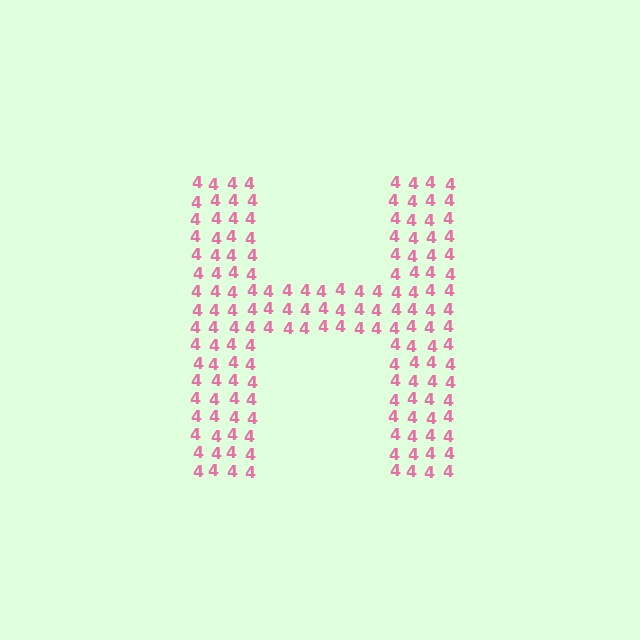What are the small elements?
The small elements are digit 4's.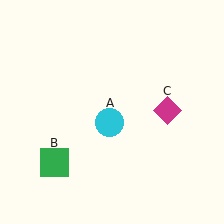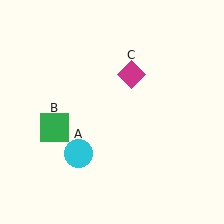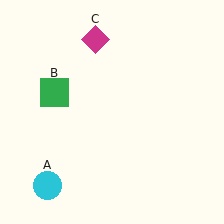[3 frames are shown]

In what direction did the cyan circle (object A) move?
The cyan circle (object A) moved down and to the left.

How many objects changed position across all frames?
3 objects changed position: cyan circle (object A), green square (object B), magenta diamond (object C).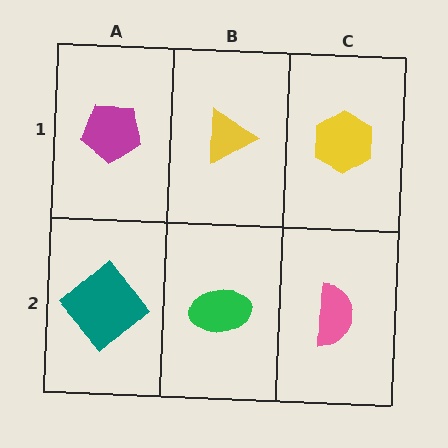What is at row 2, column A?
A teal diamond.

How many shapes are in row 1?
3 shapes.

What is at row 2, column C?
A pink semicircle.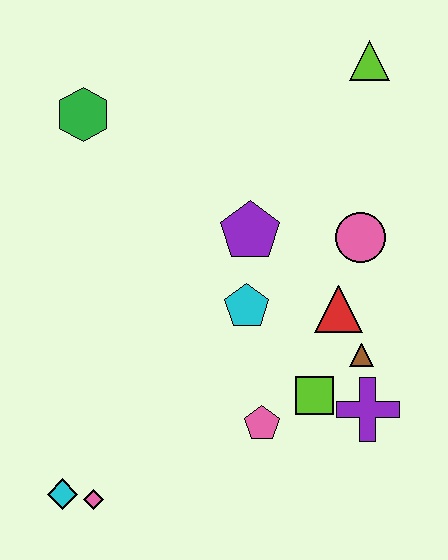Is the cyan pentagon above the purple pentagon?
No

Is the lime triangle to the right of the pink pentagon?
Yes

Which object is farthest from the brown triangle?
The green hexagon is farthest from the brown triangle.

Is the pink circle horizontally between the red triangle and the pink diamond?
No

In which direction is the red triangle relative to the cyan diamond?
The red triangle is to the right of the cyan diamond.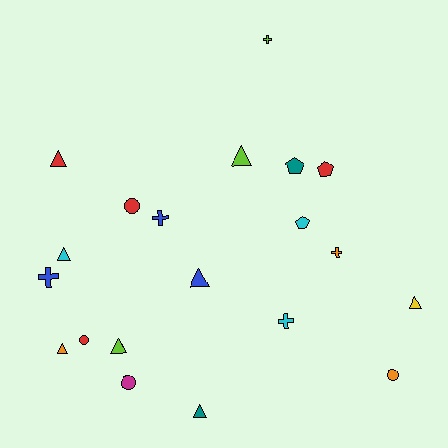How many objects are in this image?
There are 20 objects.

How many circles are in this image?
There are 4 circles.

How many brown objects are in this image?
There are no brown objects.